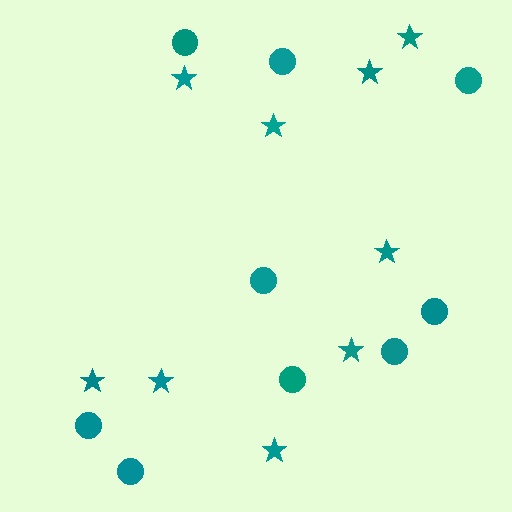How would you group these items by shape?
There are 2 groups: one group of stars (9) and one group of circles (9).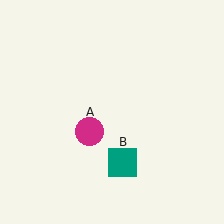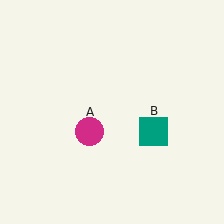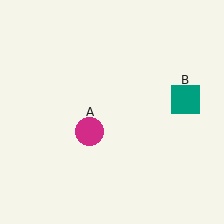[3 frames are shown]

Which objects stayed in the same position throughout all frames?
Magenta circle (object A) remained stationary.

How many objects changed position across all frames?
1 object changed position: teal square (object B).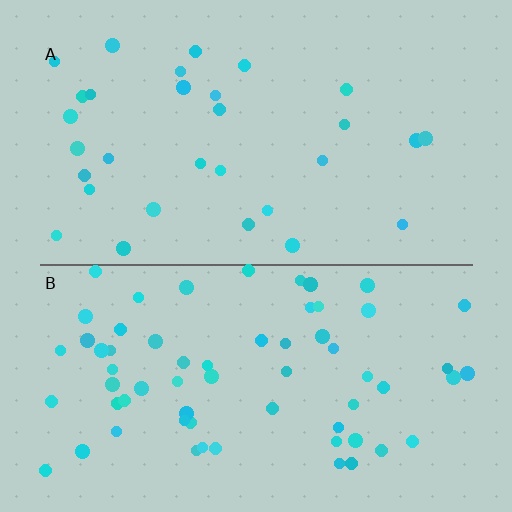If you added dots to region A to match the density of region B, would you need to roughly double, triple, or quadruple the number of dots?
Approximately double.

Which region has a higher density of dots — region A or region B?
B (the bottom).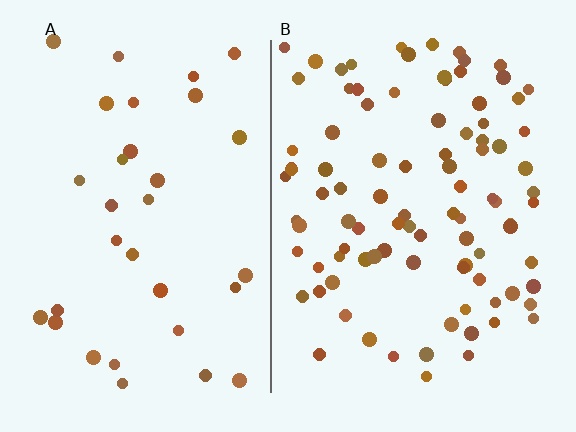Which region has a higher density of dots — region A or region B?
B (the right).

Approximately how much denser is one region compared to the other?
Approximately 2.9× — region B over region A.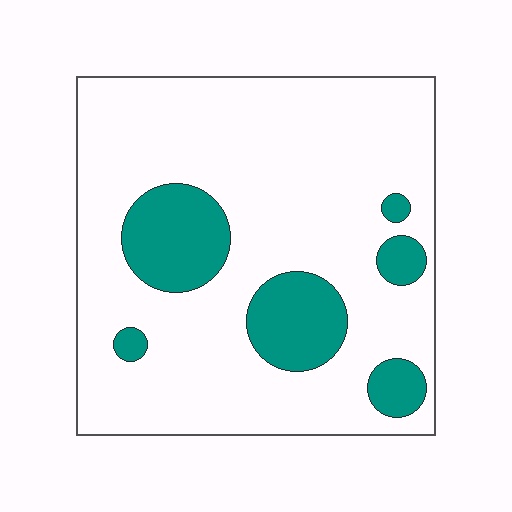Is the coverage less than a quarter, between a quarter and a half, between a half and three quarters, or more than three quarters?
Less than a quarter.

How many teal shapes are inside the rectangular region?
6.